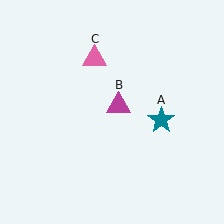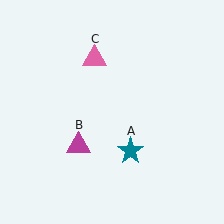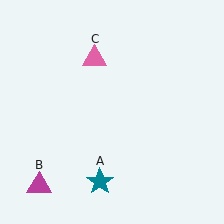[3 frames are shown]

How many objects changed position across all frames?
2 objects changed position: teal star (object A), magenta triangle (object B).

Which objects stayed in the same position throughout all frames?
Pink triangle (object C) remained stationary.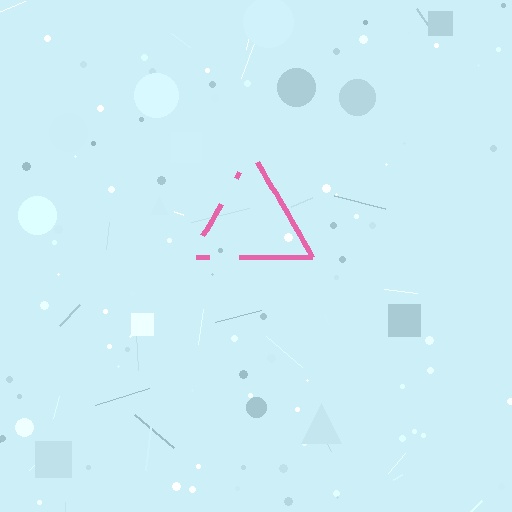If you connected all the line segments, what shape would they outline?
They would outline a triangle.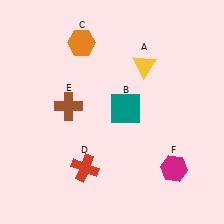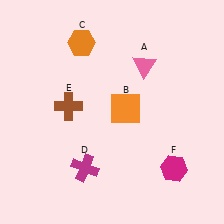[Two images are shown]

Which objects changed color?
A changed from yellow to pink. B changed from teal to orange. D changed from red to magenta.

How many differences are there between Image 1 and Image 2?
There are 3 differences between the two images.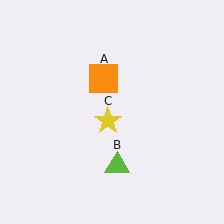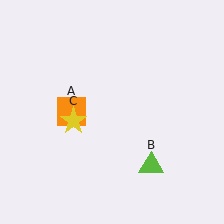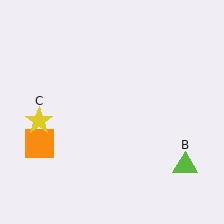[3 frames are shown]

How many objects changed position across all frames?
3 objects changed position: orange square (object A), lime triangle (object B), yellow star (object C).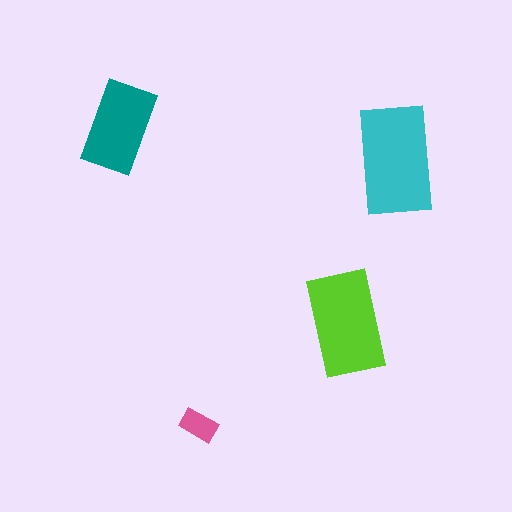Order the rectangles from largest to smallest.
the cyan one, the lime one, the teal one, the pink one.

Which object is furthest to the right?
The cyan rectangle is rightmost.